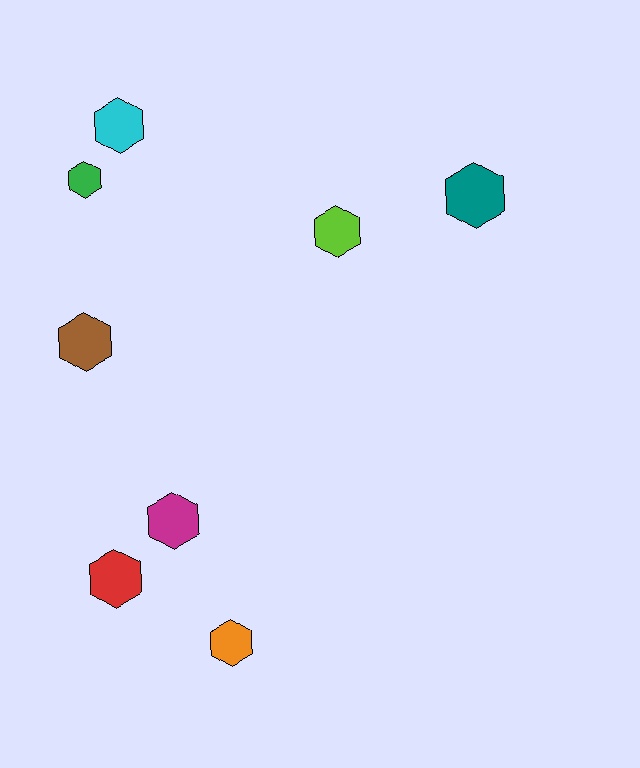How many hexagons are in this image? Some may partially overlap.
There are 8 hexagons.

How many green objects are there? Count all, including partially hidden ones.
There is 1 green object.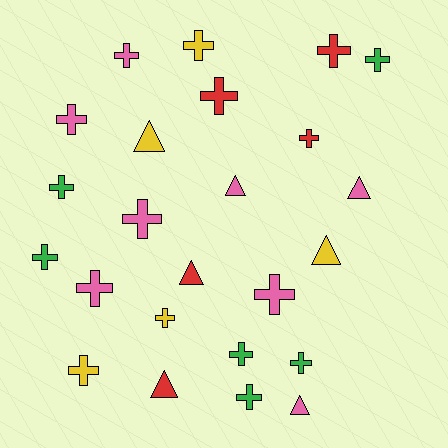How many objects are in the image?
There are 24 objects.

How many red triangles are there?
There are 2 red triangles.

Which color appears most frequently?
Pink, with 8 objects.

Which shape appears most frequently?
Cross, with 17 objects.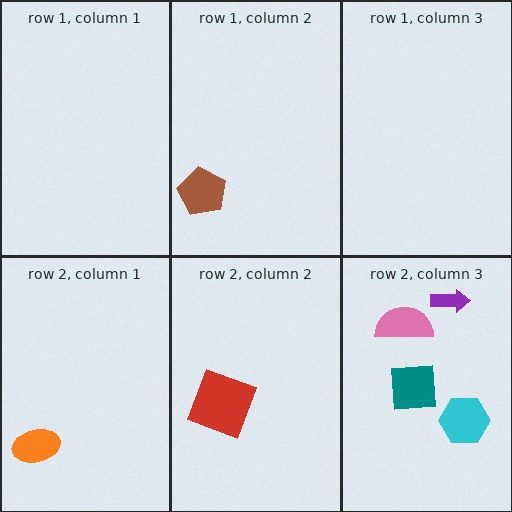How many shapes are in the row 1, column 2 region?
1.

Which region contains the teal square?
The row 2, column 3 region.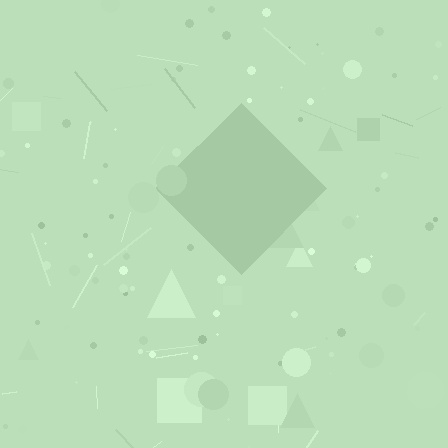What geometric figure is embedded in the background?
A diamond is embedded in the background.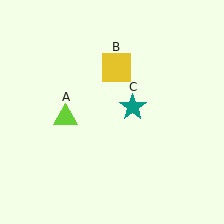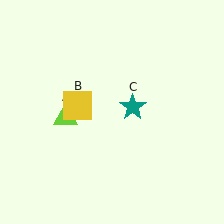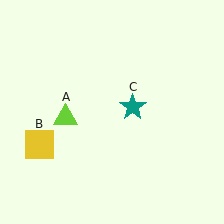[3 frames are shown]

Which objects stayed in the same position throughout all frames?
Lime triangle (object A) and teal star (object C) remained stationary.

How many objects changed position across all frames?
1 object changed position: yellow square (object B).